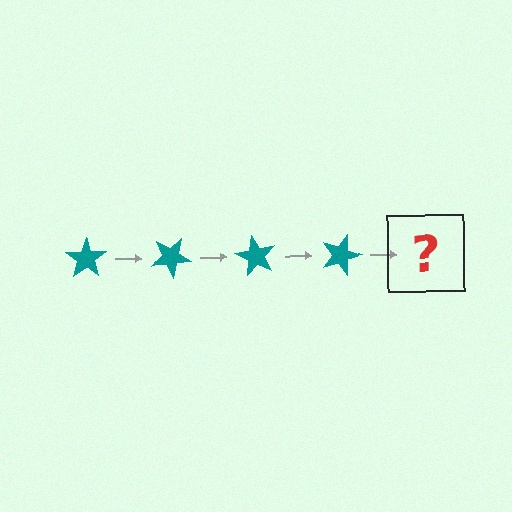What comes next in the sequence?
The next element should be a teal star rotated 120 degrees.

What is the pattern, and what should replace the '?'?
The pattern is that the star rotates 30 degrees each step. The '?' should be a teal star rotated 120 degrees.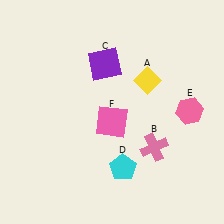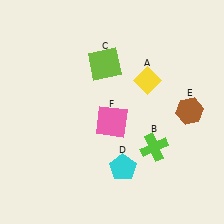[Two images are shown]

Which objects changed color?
B changed from pink to lime. C changed from purple to lime. E changed from pink to brown.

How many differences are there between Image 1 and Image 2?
There are 3 differences between the two images.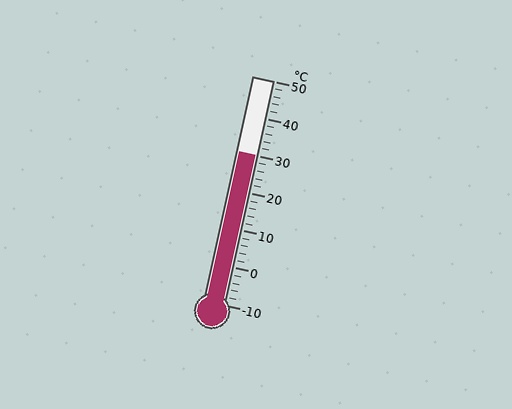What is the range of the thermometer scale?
The thermometer scale ranges from -10°C to 50°C.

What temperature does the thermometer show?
The thermometer shows approximately 30°C.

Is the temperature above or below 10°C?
The temperature is above 10°C.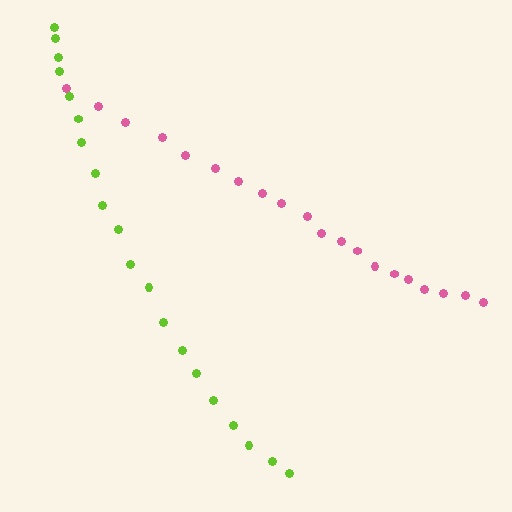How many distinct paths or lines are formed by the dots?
There are 2 distinct paths.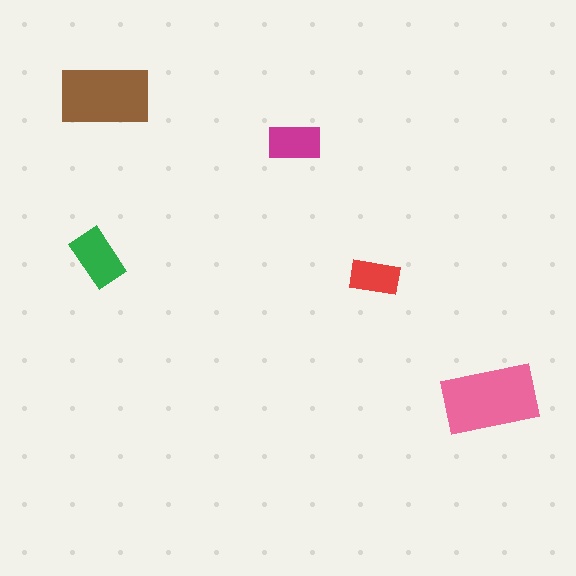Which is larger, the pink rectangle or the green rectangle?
The pink one.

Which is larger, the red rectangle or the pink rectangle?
The pink one.